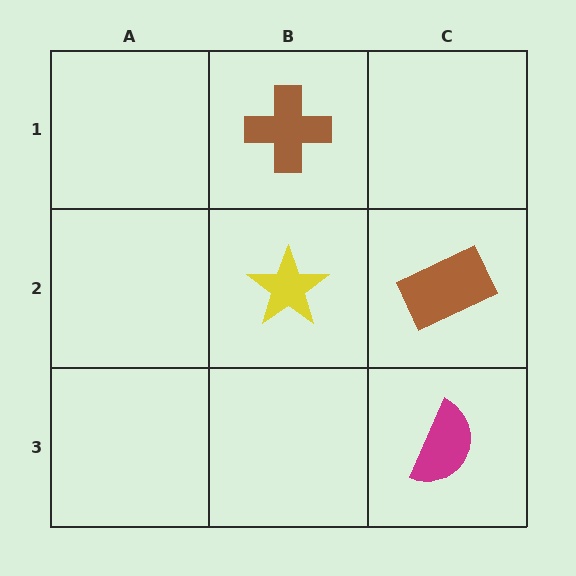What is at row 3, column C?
A magenta semicircle.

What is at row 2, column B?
A yellow star.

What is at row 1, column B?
A brown cross.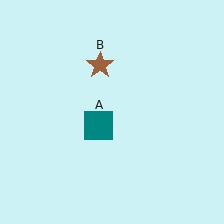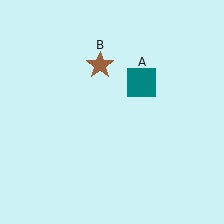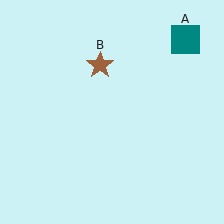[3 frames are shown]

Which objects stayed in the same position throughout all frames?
Brown star (object B) remained stationary.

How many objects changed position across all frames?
1 object changed position: teal square (object A).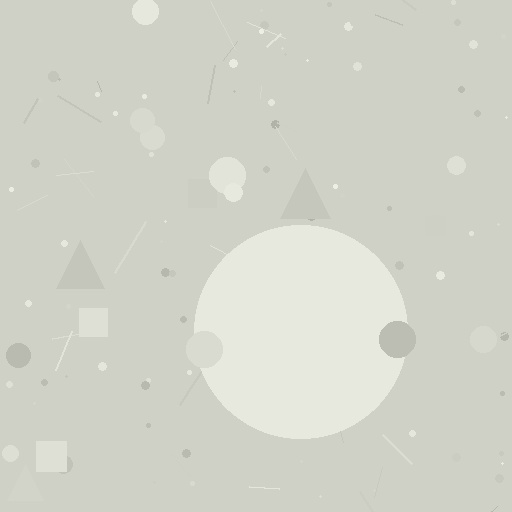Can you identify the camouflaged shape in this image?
The camouflaged shape is a circle.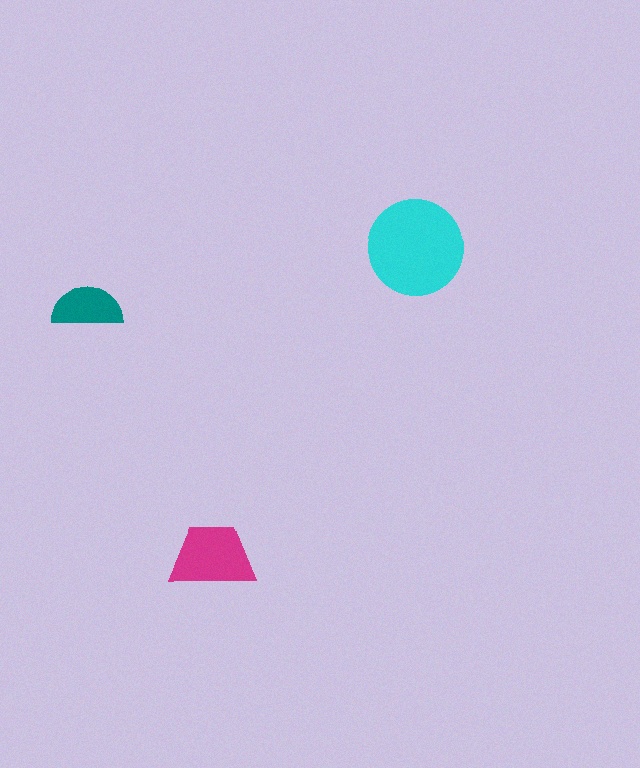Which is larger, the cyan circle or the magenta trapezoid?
The cyan circle.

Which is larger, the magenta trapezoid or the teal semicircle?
The magenta trapezoid.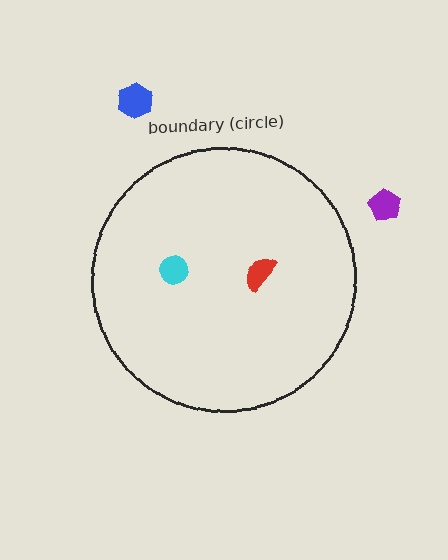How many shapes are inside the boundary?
2 inside, 2 outside.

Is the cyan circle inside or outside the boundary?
Inside.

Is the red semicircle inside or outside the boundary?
Inside.